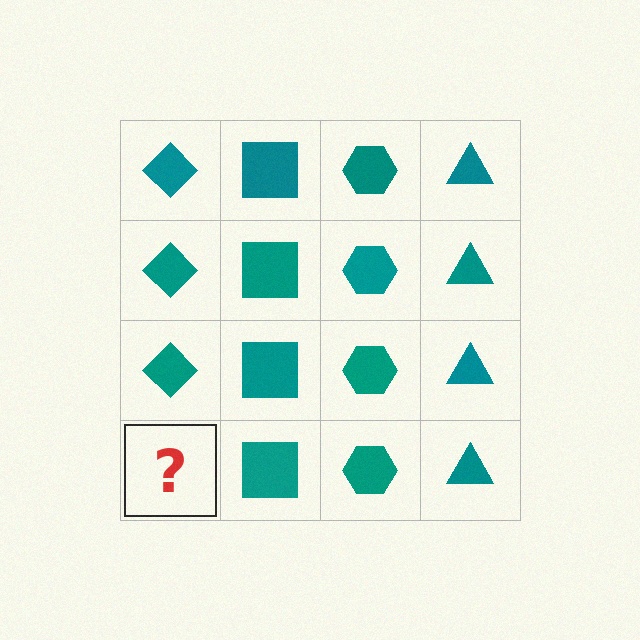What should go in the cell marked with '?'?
The missing cell should contain a teal diamond.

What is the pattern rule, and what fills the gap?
The rule is that each column has a consistent shape. The gap should be filled with a teal diamond.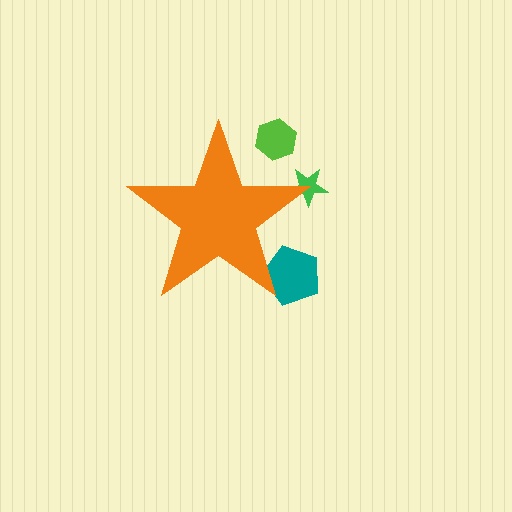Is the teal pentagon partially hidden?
Yes, the teal pentagon is partially hidden behind the orange star.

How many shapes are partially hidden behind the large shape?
3 shapes are partially hidden.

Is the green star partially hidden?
Yes, the green star is partially hidden behind the orange star.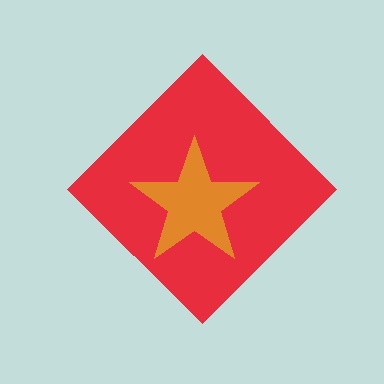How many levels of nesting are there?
2.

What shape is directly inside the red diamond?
The orange star.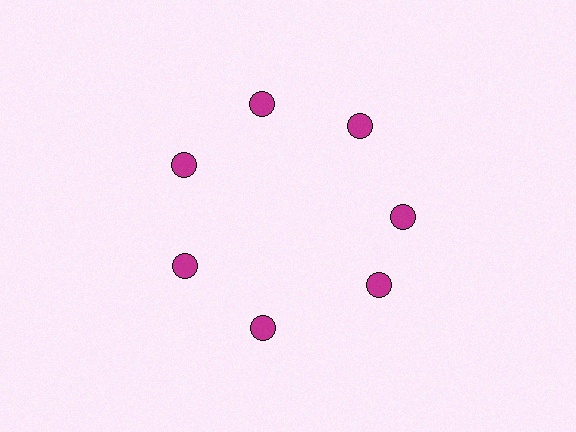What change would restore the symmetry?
The symmetry would be restored by rotating it back into even spacing with its neighbors so that all 7 circles sit at equal angles and equal distance from the center.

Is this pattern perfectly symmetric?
No. The 7 magenta circles are arranged in a ring, but one element near the 5 o'clock position is rotated out of alignment along the ring, breaking the 7-fold rotational symmetry.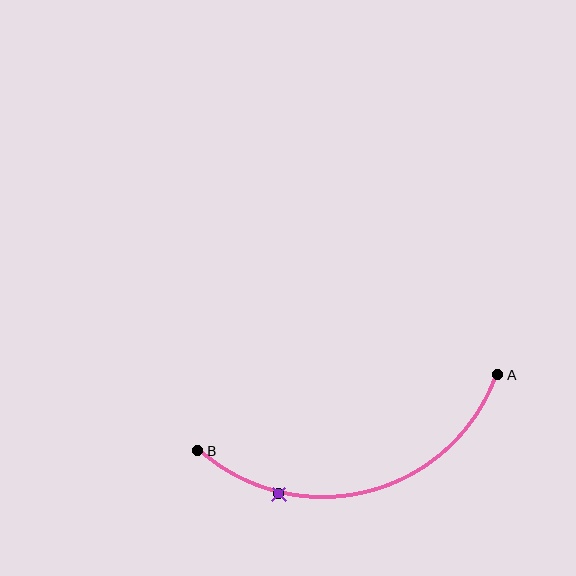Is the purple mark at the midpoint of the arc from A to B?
No. The purple mark lies on the arc but is closer to endpoint B. The arc midpoint would be at the point on the curve equidistant along the arc from both A and B.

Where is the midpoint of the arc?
The arc midpoint is the point on the curve farthest from the straight line joining A and B. It sits below that line.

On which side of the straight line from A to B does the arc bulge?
The arc bulges below the straight line connecting A and B.